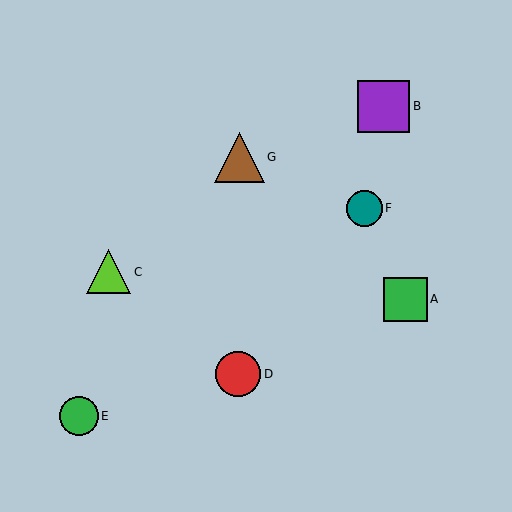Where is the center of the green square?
The center of the green square is at (405, 299).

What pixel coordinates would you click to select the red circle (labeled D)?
Click at (238, 374) to select the red circle D.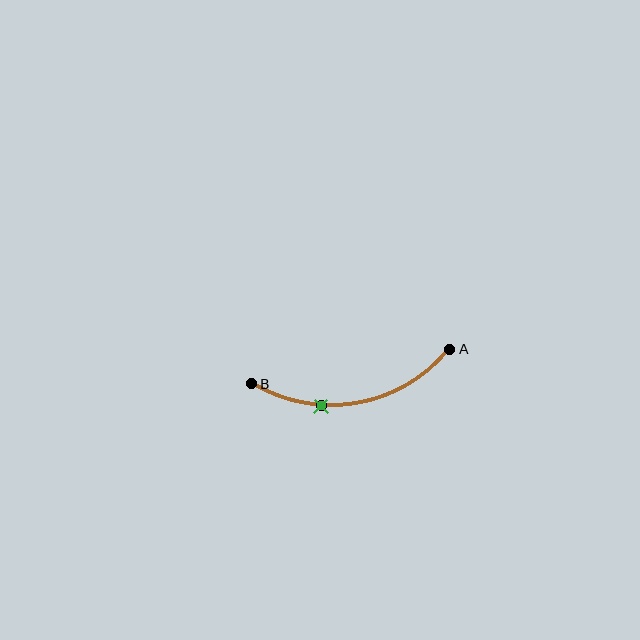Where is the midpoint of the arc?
The arc midpoint is the point on the curve farthest from the straight line joining A and B. It sits below that line.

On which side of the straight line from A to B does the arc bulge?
The arc bulges below the straight line connecting A and B.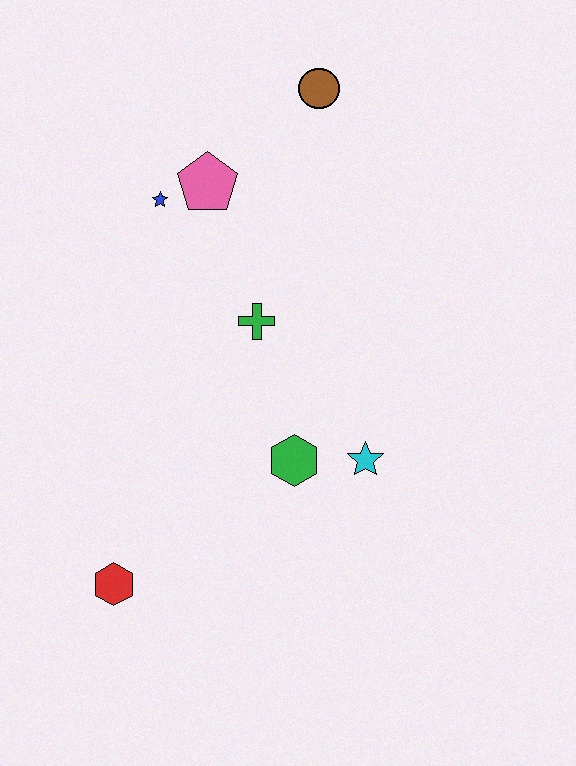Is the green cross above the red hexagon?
Yes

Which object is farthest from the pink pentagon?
The red hexagon is farthest from the pink pentagon.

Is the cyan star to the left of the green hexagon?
No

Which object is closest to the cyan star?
The green hexagon is closest to the cyan star.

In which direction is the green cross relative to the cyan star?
The green cross is above the cyan star.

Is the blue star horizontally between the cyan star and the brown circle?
No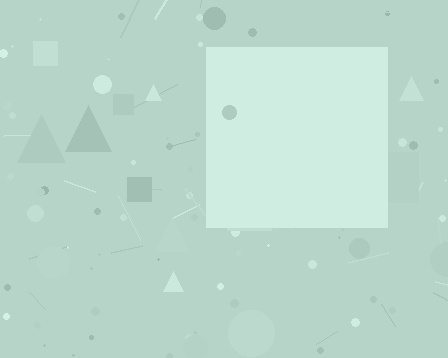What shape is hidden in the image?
A square is hidden in the image.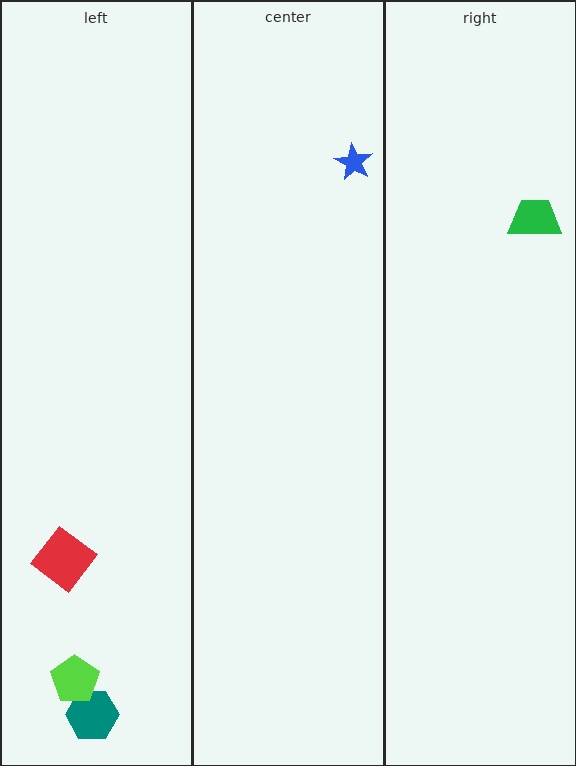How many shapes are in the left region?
3.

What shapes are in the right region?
The green trapezoid.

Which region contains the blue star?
The center region.